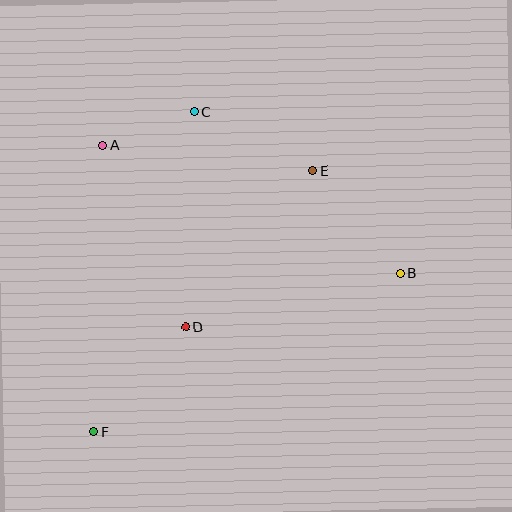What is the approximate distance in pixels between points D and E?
The distance between D and E is approximately 202 pixels.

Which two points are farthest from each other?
Points B and F are farthest from each other.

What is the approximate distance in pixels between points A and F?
The distance between A and F is approximately 287 pixels.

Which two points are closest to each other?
Points A and C are closest to each other.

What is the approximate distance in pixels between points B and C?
The distance between B and C is approximately 262 pixels.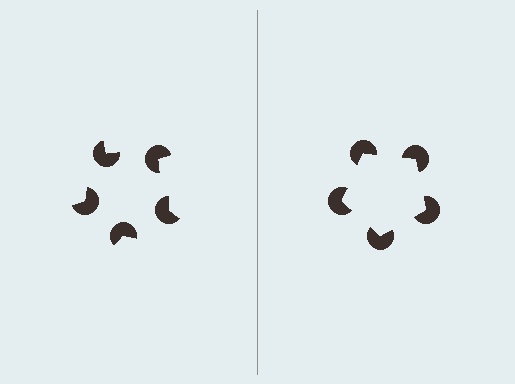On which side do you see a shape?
An illusory pentagon appears on the right side. On the left side the wedge cuts are rotated, so no coherent shape forms.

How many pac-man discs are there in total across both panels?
10 — 5 on each side.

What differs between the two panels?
The pac-man discs are positioned identically on both sides; only the wedge orientations differ. On the right they align to a pentagon; on the left they are misaligned.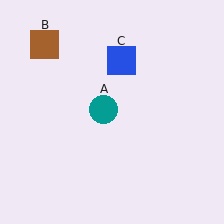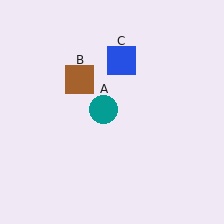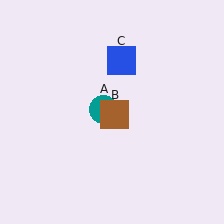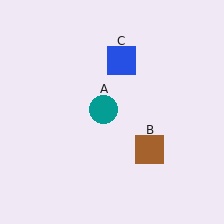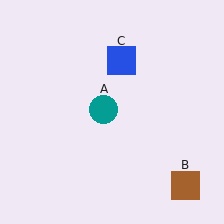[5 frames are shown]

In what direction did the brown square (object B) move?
The brown square (object B) moved down and to the right.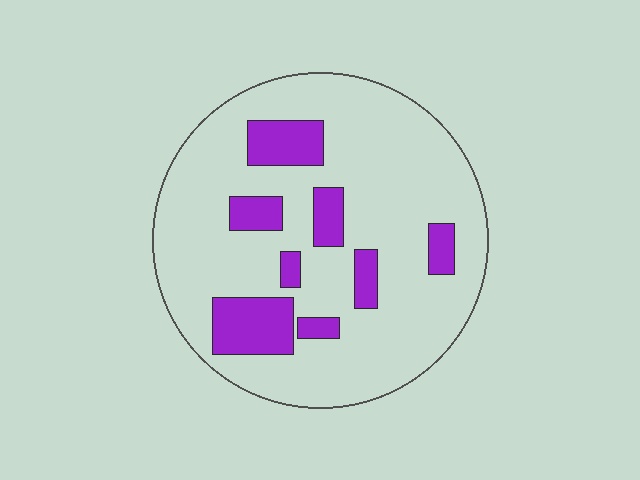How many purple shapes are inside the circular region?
8.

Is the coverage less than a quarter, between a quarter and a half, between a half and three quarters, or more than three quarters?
Less than a quarter.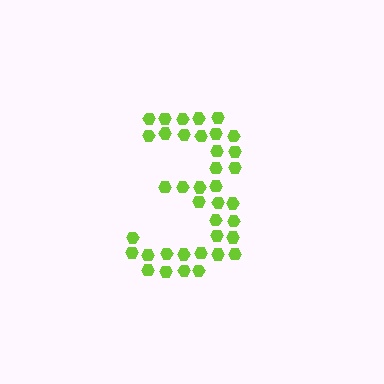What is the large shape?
The large shape is the digit 3.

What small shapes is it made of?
It is made of small hexagons.